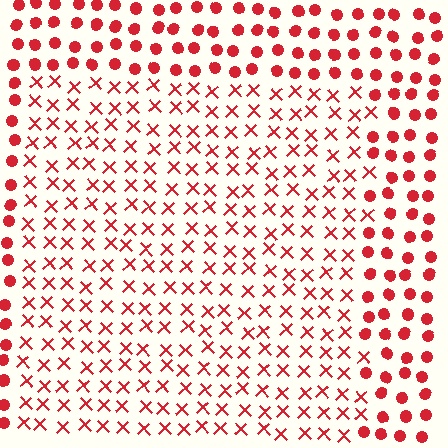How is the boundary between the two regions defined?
The boundary is defined by a change in element shape: X marks inside vs. circles outside. All elements share the same color and spacing.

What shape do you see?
I see a rectangle.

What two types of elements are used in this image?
The image uses X marks inside the rectangle region and circles outside it.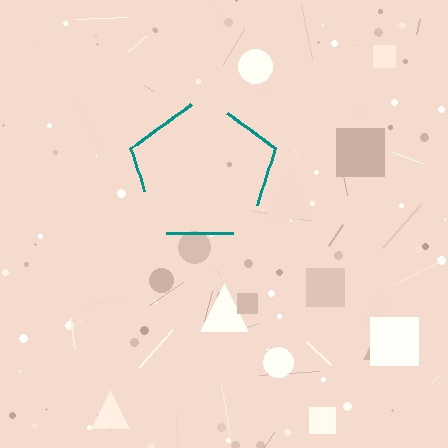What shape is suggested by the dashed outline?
The dashed outline suggests a pentagon.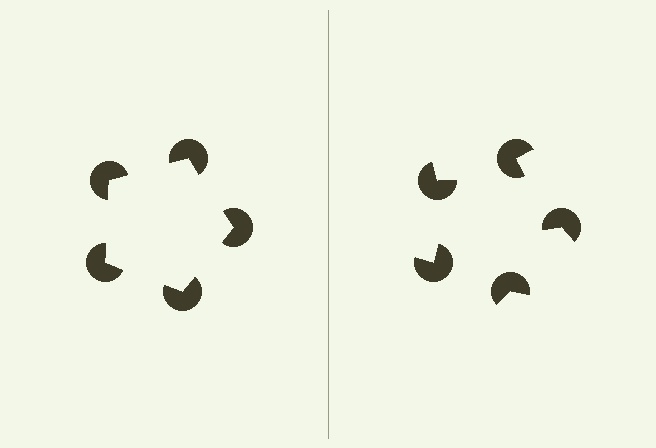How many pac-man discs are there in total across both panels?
10 — 5 on each side.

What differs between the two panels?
The pac-man discs are positioned identically on both sides; only the wedge orientations differ. On the left they align to a pentagon; on the right they are misaligned.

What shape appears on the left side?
An illusory pentagon.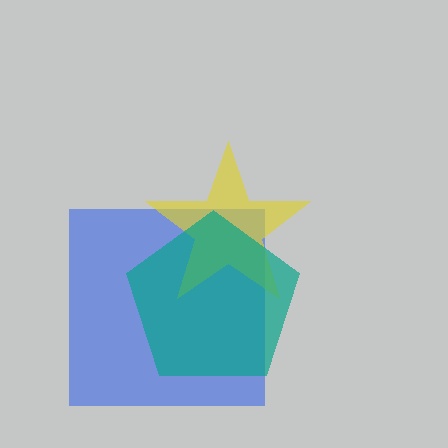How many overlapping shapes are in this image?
There are 3 overlapping shapes in the image.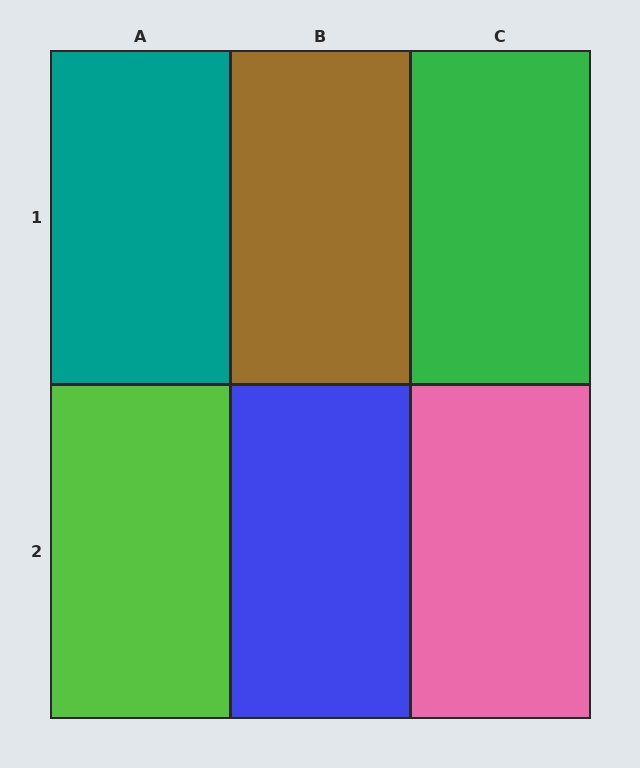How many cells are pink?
1 cell is pink.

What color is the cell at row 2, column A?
Lime.